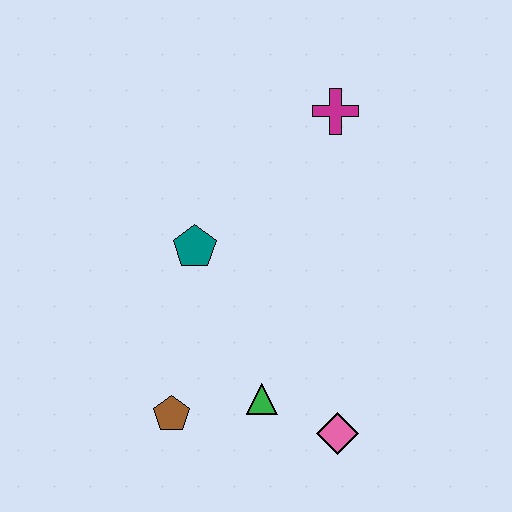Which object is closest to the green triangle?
The pink diamond is closest to the green triangle.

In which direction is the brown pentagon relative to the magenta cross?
The brown pentagon is below the magenta cross.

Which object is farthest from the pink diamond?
The magenta cross is farthest from the pink diamond.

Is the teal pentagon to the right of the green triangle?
No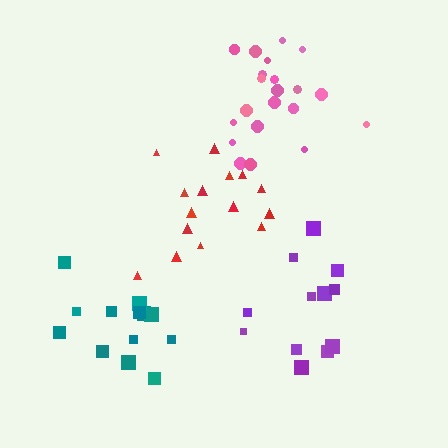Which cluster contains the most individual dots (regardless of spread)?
Pink (21).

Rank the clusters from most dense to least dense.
teal, pink, red, purple.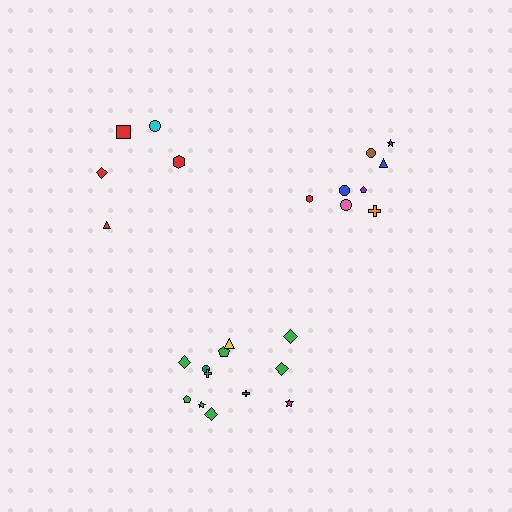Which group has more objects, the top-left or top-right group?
The top-right group.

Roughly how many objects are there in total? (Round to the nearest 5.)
Roughly 25 objects in total.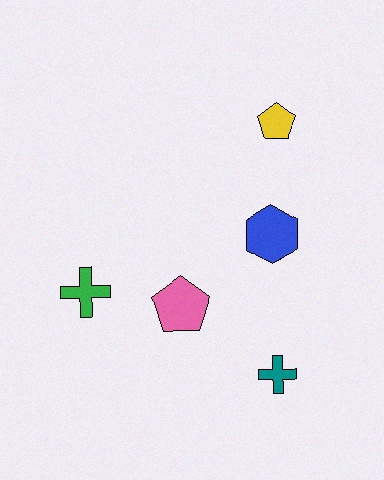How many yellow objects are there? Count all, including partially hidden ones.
There is 1 yellow object.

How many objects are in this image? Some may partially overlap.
There are 5 objects.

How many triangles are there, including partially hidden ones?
There are no triangles.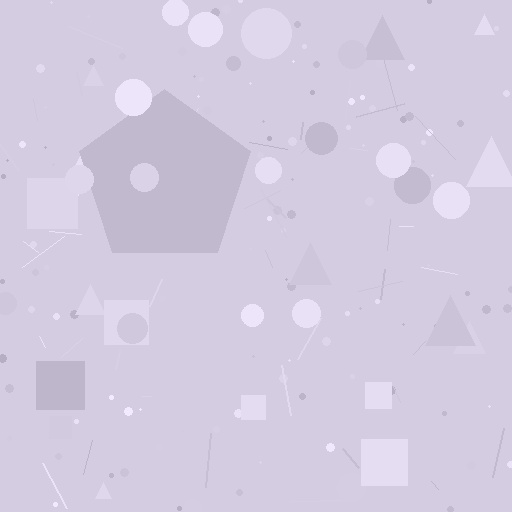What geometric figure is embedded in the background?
A pentagon is embedded in the background.